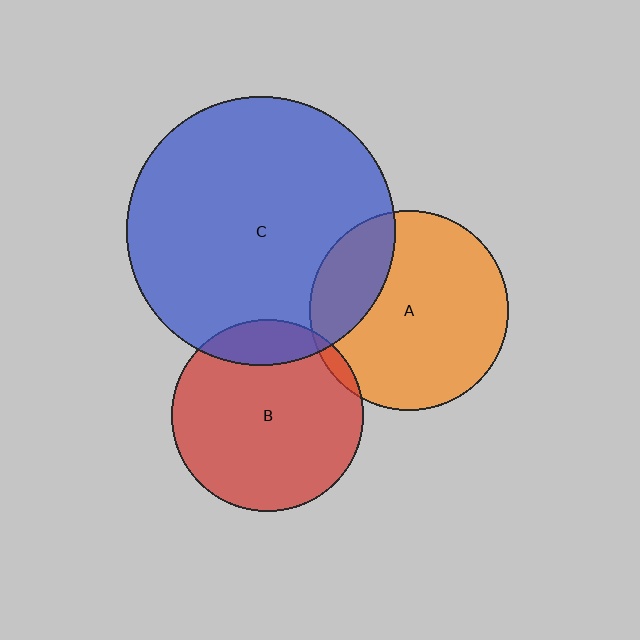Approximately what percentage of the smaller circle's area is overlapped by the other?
Approximately 15%.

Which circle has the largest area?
Circle C (blue).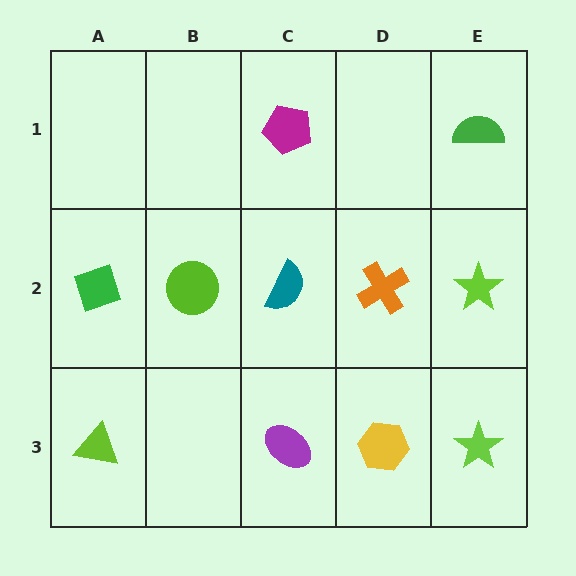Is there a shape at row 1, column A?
No, that cell is empty.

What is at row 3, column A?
A lime triangle.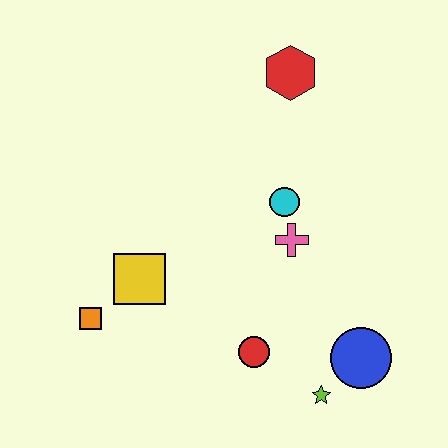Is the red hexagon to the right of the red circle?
Yes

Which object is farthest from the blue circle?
The red hexagon is farthest from the blue circle.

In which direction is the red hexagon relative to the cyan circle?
The red hexagon is above the cyan circle.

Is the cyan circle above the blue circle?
Yes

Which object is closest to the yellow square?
The orange square is closest to the yellow square.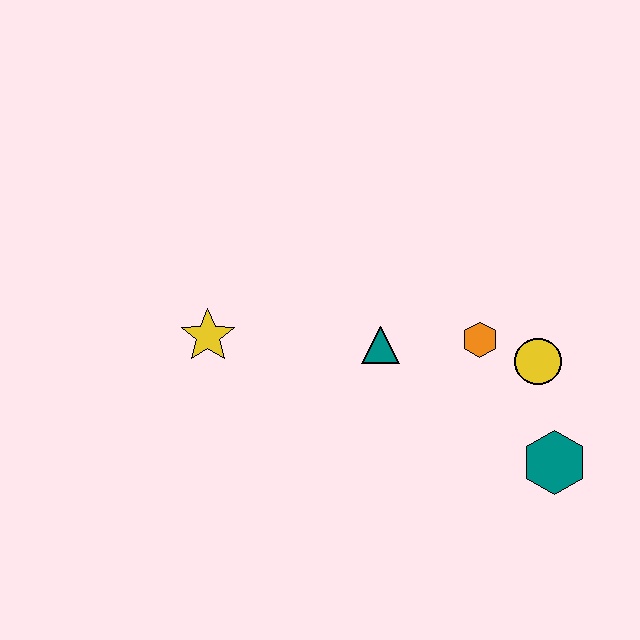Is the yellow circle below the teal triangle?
Yes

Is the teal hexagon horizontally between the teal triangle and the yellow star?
No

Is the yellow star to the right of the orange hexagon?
No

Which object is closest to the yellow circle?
The orange hexagon is closest to the yellow circle.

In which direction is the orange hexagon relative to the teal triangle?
The orange hexagon is to the right of the teal triangle.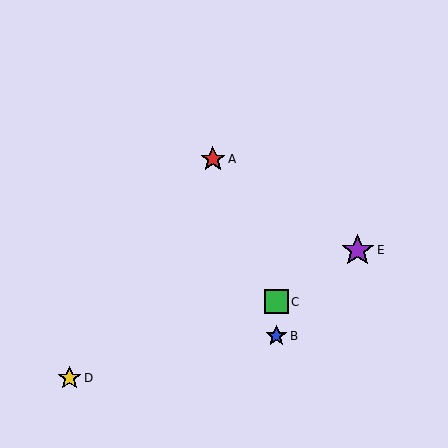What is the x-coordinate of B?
Object B is at x≈276.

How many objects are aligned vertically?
2 objects (B, C) are aligned vertically.